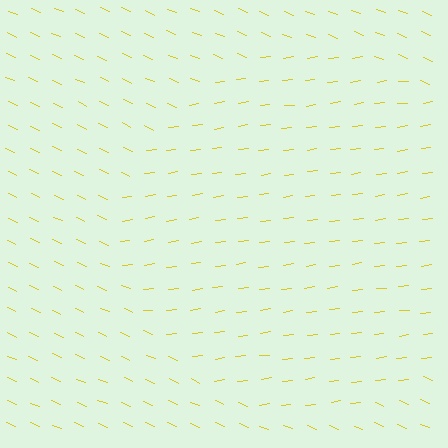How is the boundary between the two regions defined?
The boundary is defined purely by a change in line orientation (approximately 31 degrees difference). All lines are the same color and thickness.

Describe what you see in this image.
The image is filled with small yellow line segments. A circle region in the image has lines oriented differently from the surrounding lines, creating a visible texture boundary.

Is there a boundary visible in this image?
Yes, there is a texture boundary formed by a change in line orientation.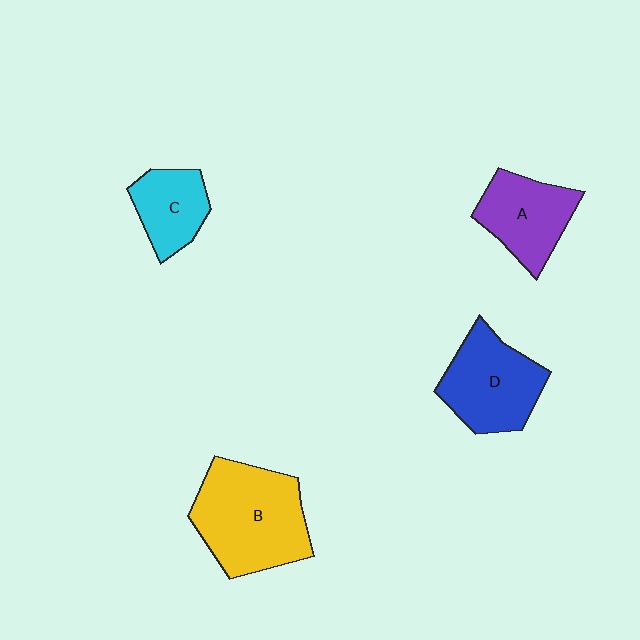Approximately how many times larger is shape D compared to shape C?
Approximately 1.5 times.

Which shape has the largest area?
Shape B (yellow).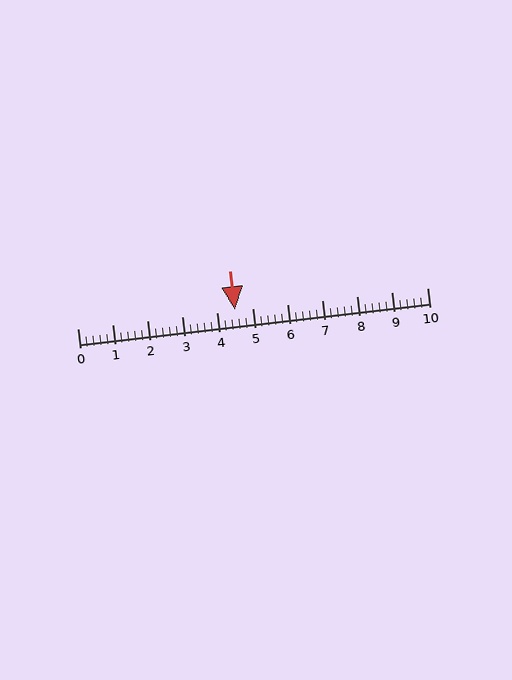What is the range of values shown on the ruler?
The ruler shows values from 0 to 10.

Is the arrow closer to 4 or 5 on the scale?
The arrow is closer to 5.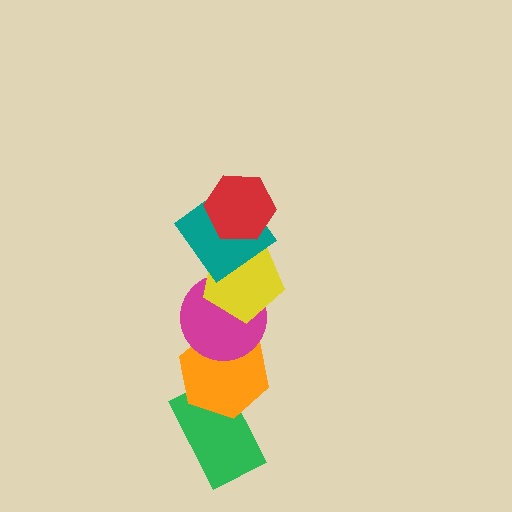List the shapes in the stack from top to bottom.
From top to bottom: the red hexagon, the teal diamond, the yellow pentagon, the magenta circle, the orange hexagon, the green rectangle.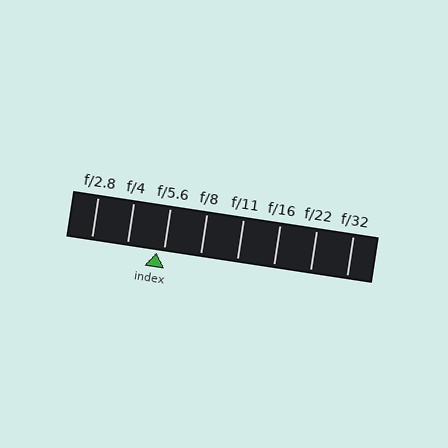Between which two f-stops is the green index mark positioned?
The index mark is between f/4 and f/5.6.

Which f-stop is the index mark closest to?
The index mark is closest to f/5.6.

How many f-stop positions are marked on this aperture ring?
There are 8 f-stop positions marked.